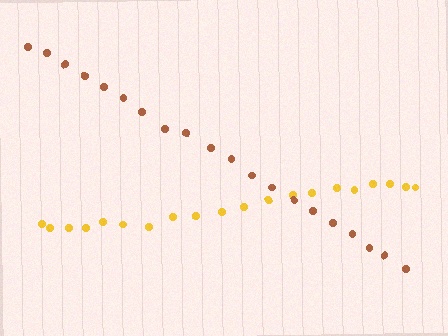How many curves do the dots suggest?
There are 2 distinct paths.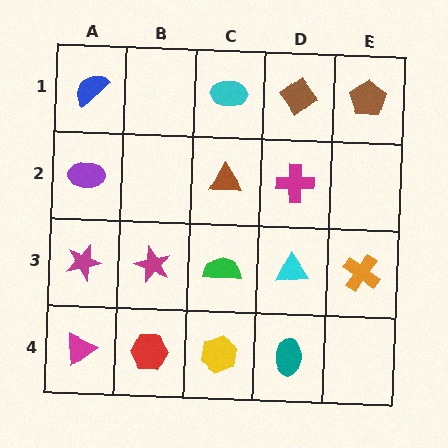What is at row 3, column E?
An orange cross.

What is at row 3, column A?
A magenta star.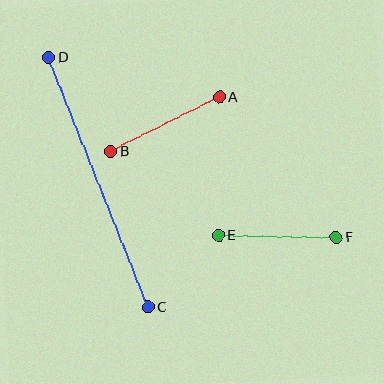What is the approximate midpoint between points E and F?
The midpoint is at approximately (277, 236) pixels.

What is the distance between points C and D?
The distance is approximately 269 pixels.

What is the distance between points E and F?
The distance is approximately 118 pixels.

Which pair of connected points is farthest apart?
Points C and D are farthest apart.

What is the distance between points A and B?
The distance is approximately 121 pixels.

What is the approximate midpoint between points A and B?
The midpoint is at approximately (165, 124) pixels.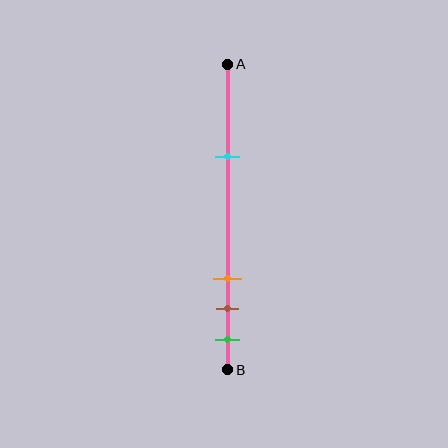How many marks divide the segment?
There are 4 marks dividing the segment.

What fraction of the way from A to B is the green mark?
The green mark is approximately 90% (0.9) of the way from A to B.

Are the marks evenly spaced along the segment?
No, the marks are not evenly spaced.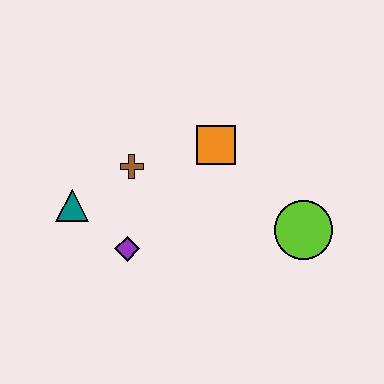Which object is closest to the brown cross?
The teal triangle is closest to the brown cross.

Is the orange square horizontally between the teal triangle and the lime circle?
Yes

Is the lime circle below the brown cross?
Yes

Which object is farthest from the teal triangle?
The lime circle is farthest from the teal triangle.